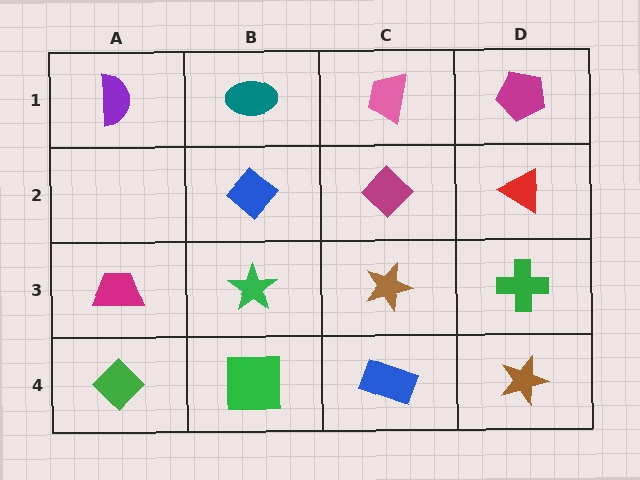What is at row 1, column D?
A magenta pentagon.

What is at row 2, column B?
A blue diamond.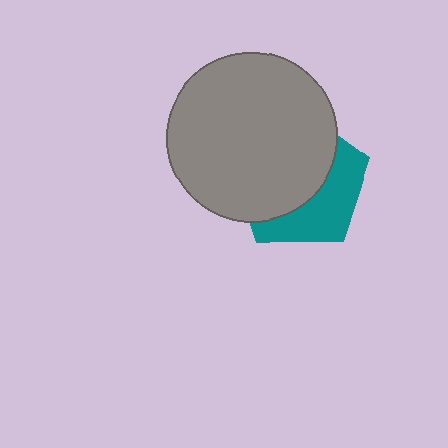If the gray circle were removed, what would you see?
You would see the complete teal pentagon.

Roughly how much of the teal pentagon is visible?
A small part of it is visible (roughly 40%).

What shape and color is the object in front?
The object in front is a gray circle.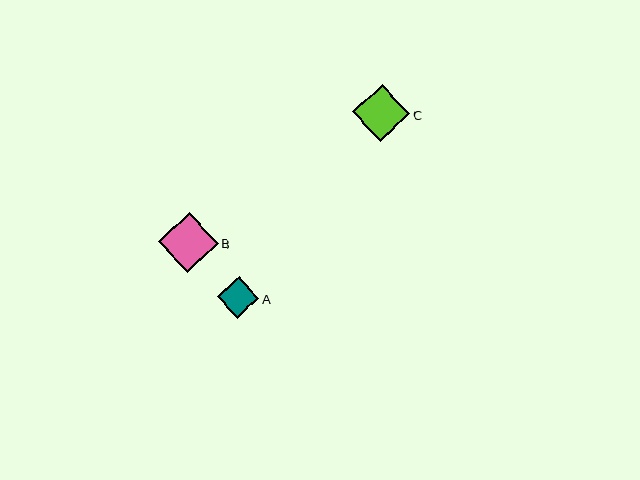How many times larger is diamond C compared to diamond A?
Diamond C is approximately 1.4 times the size of diamond A.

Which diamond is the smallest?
Diamond A is the smallest with a size of approximately 42 pixels.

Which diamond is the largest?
Diamond B is the largest with a size of approximately 60 pixels.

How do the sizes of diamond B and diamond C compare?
Diamond B and diamond C are approximately the same size.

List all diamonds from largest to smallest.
From largest to smallest: B, C, A.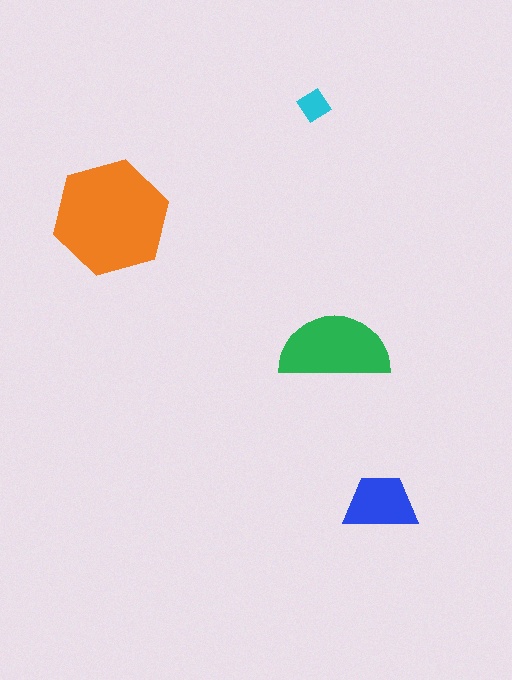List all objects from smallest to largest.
The cyan diamond, the blue trapezoid, the green semicircle, the orange hexagon.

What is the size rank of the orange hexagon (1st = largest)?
1st.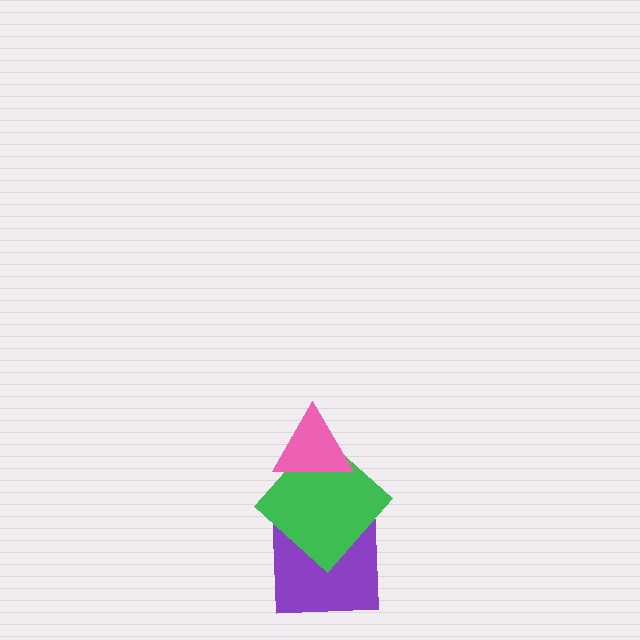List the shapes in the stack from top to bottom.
From top to bottom: the pink triangle, the green diamond, the purple square.